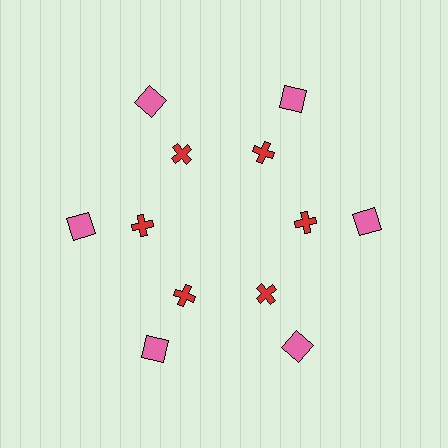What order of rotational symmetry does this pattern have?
This pattern has 6-fold rotational symmetry.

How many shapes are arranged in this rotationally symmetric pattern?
There are 12 shapes, arranged in 6 groups of 2.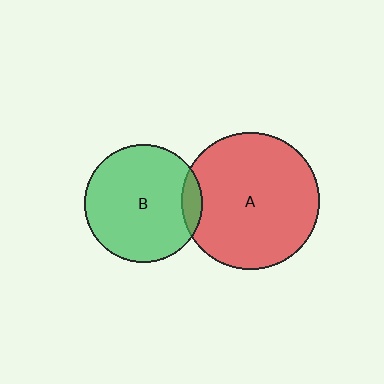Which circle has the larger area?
Circle A (red).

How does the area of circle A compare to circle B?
Approximately 1.3 times.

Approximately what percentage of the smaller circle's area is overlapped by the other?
Approximately 10%.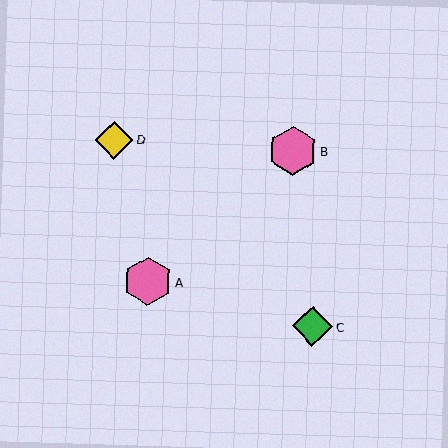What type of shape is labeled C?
Shape C is a green diamond.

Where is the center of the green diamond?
The center of the green diamond is at (313, 326).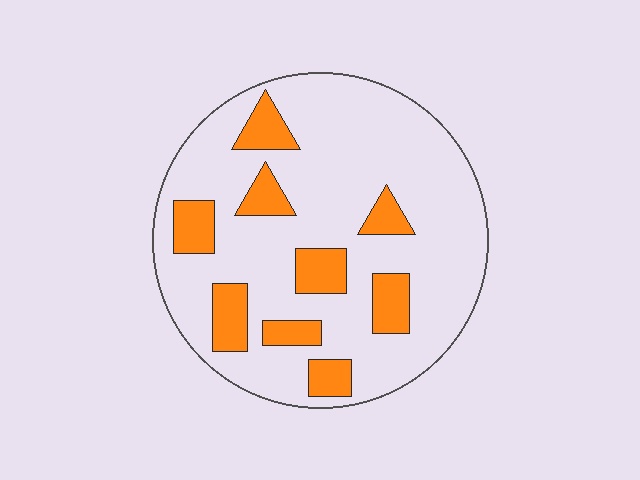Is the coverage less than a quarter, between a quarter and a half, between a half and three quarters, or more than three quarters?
Less than a quarter.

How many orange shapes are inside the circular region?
9.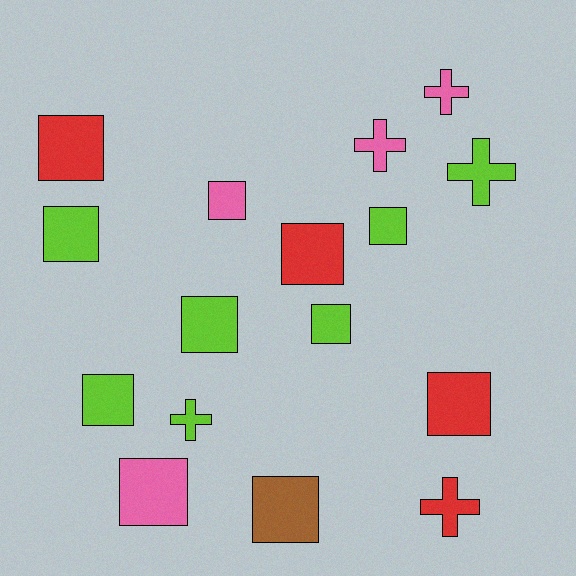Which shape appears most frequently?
Square, with 11 objects.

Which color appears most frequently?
Lime, with 7 objects.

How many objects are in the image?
There are 16 objects.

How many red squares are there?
There are 3 red squares.